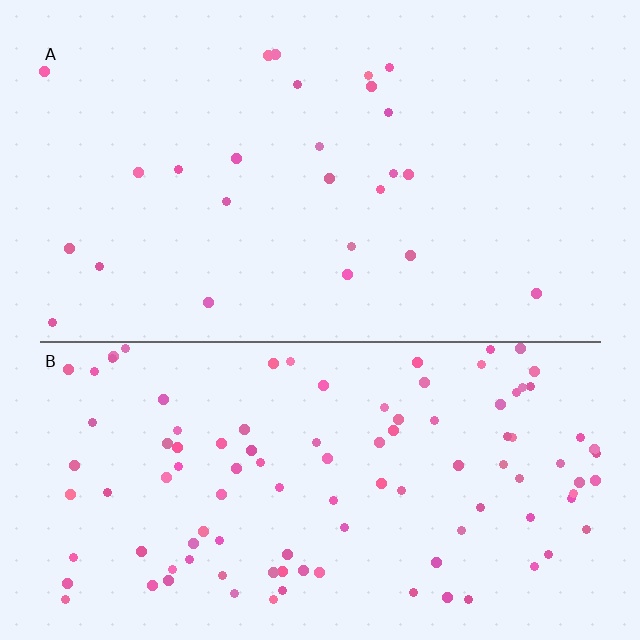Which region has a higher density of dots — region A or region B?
B (the bottom).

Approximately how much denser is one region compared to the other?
Approximately 4.3× — region B over region A.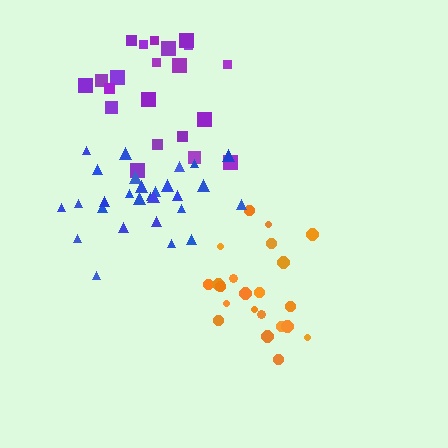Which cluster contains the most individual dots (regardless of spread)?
Blue (28).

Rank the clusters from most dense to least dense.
blue, orange, purple.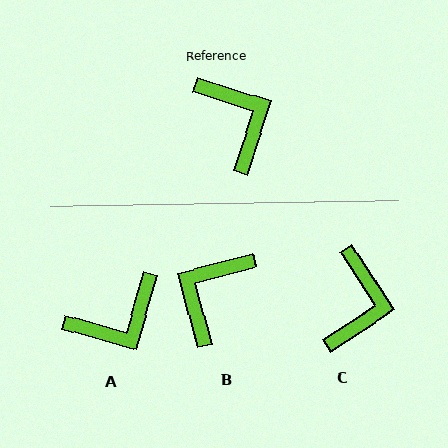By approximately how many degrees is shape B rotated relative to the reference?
Approximately 122 degrees counter-clockwise.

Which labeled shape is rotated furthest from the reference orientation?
B, about 122 degrees away.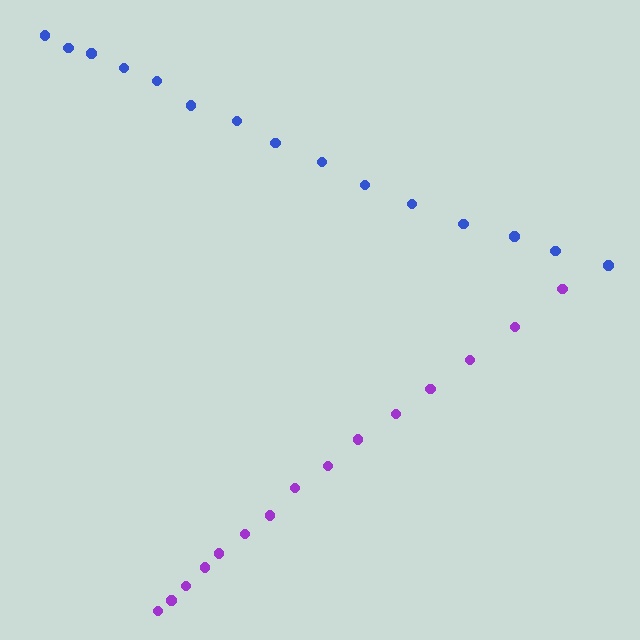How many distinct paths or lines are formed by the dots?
There are 2 distinct paths.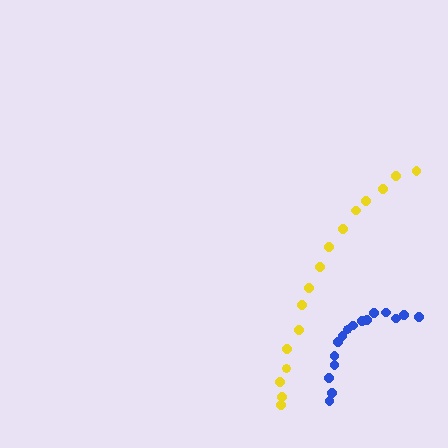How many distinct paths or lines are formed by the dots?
There are 2 distinct paths.